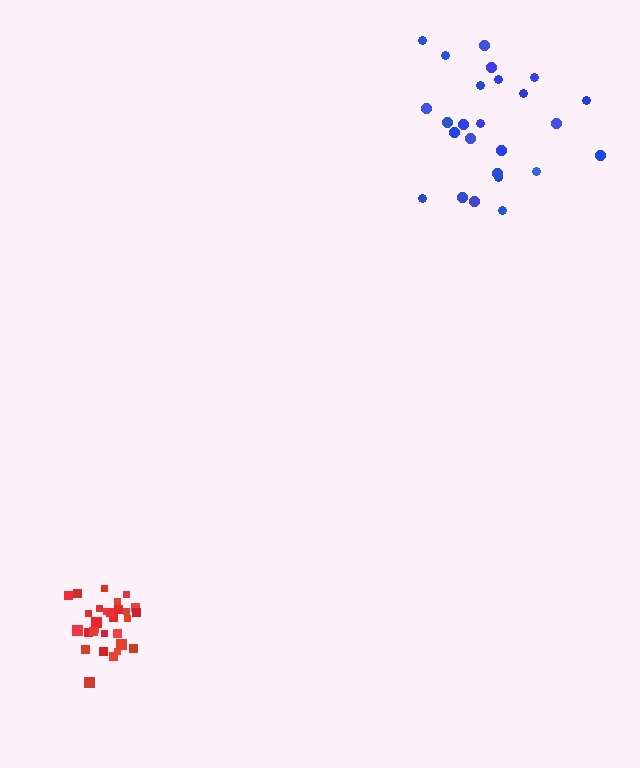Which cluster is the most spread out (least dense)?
Blue.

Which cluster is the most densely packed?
Red.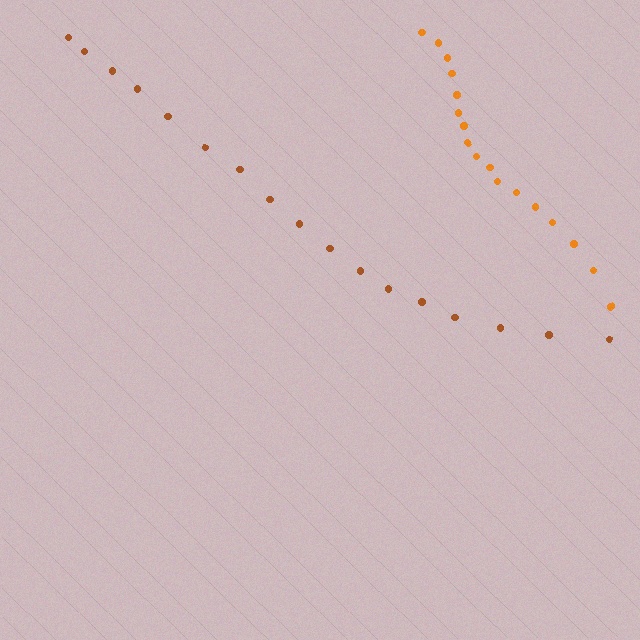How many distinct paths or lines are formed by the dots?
There are 2 distinct paths.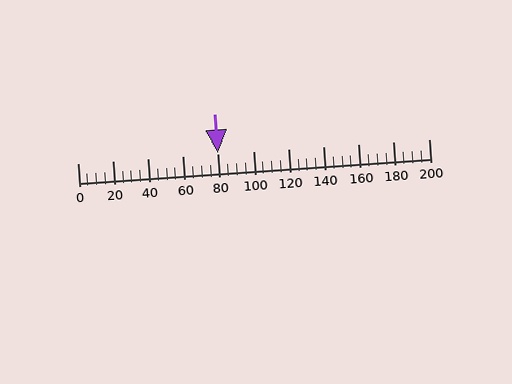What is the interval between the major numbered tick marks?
The major tick marks are spaced 20 units apart.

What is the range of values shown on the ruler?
The ruler shows values from 0 to 200.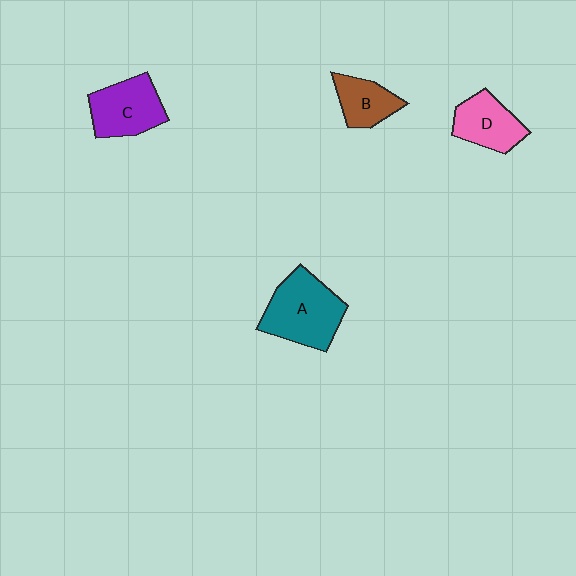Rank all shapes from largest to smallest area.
From largest to smallest: A (teal), C (purple), D (pink), B (brown).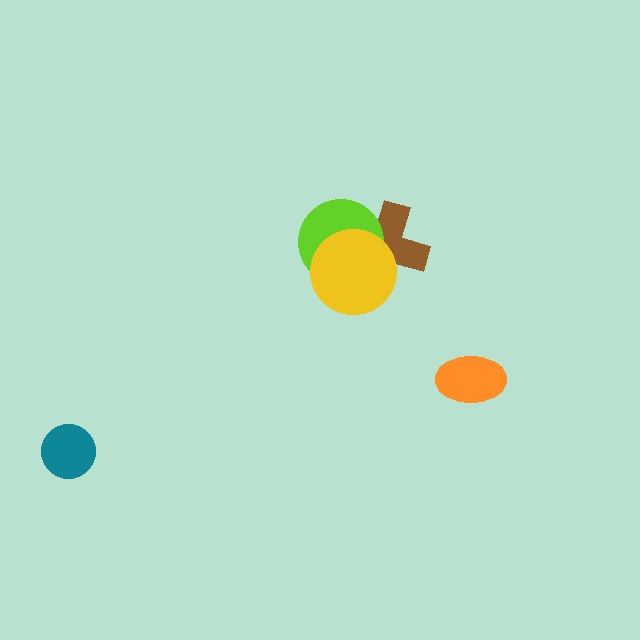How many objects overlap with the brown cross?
2 objects overlap with the brown cross.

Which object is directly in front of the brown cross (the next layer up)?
The lime circle is directly in front of the brown cross.